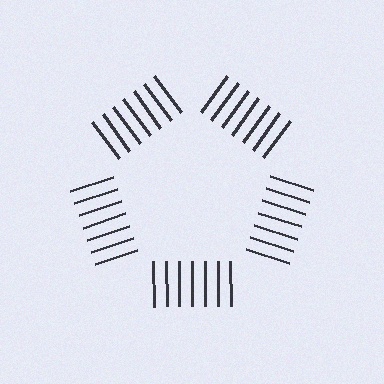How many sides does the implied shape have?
5 sides — the line-ends trace a pentagon.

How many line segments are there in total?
35 — 7 along each of the 5 edges.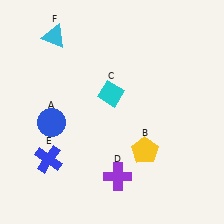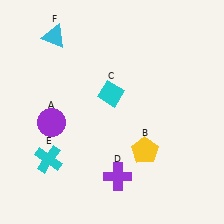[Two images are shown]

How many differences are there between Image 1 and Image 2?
There are 2 differences between the two images.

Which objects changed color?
A changed from blue to purple. E changed from blue to cyan.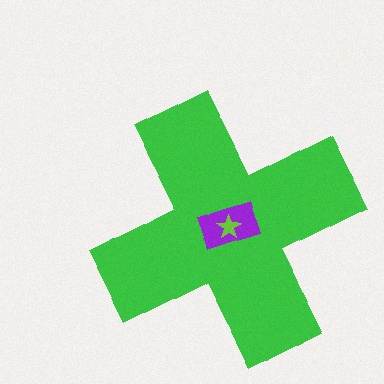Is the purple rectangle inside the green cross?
Yes.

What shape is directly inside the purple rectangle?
The lime star.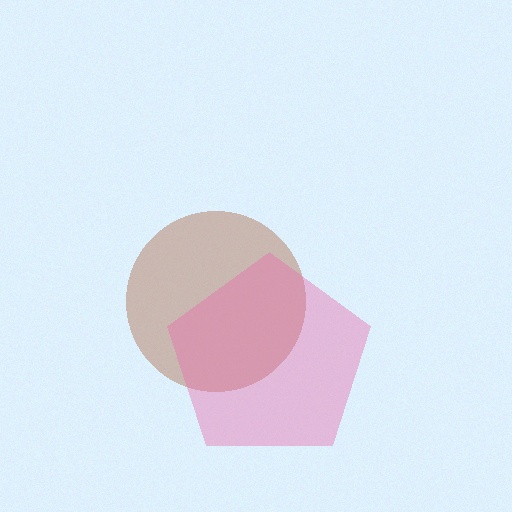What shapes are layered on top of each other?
The layered shapes are: a brown circle, a pink pentagon.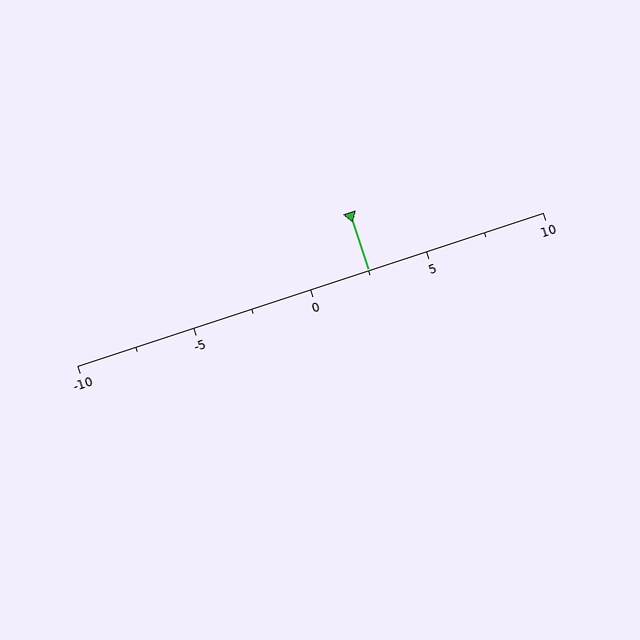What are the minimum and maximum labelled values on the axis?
The axis runs from -10 to 10.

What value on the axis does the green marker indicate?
The marker indicates approximately 2.5.